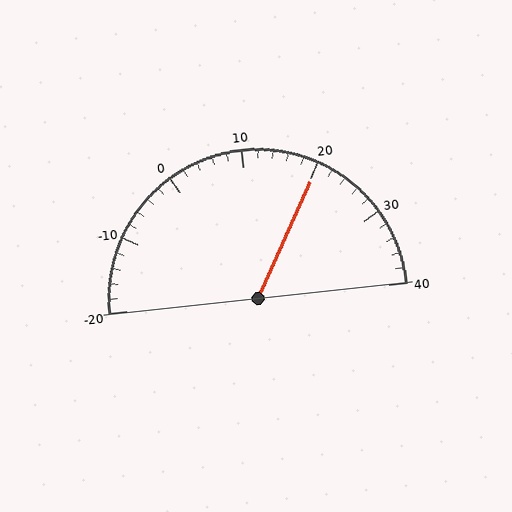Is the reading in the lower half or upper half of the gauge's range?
The reading is in the upper half of the range (-20 to 40).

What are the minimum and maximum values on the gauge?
The gauge ranges from -20 to 40.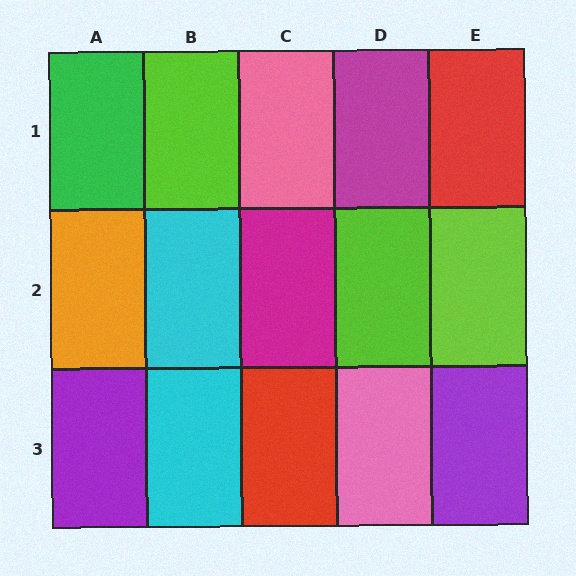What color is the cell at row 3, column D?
Pink.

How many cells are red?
2 cells are red.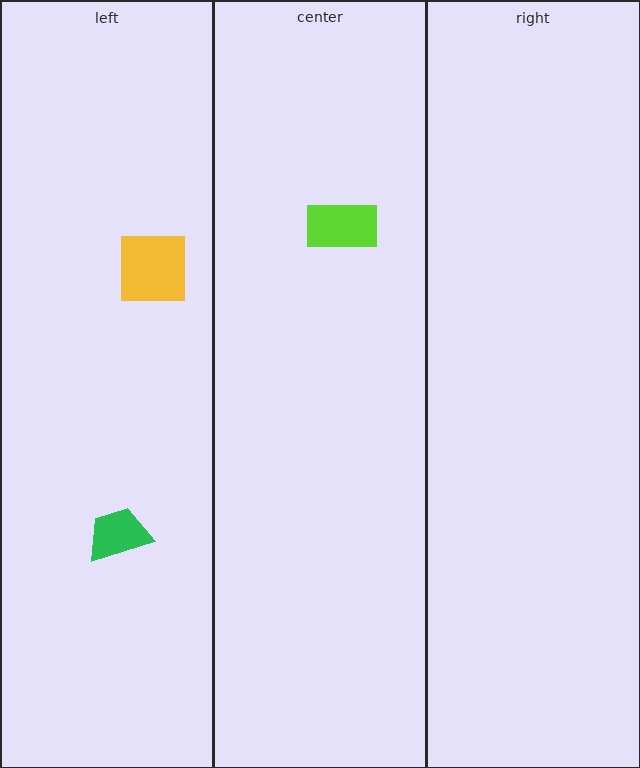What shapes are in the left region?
The yellow square, the green trapezoid.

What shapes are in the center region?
The lime rectangle.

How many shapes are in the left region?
2.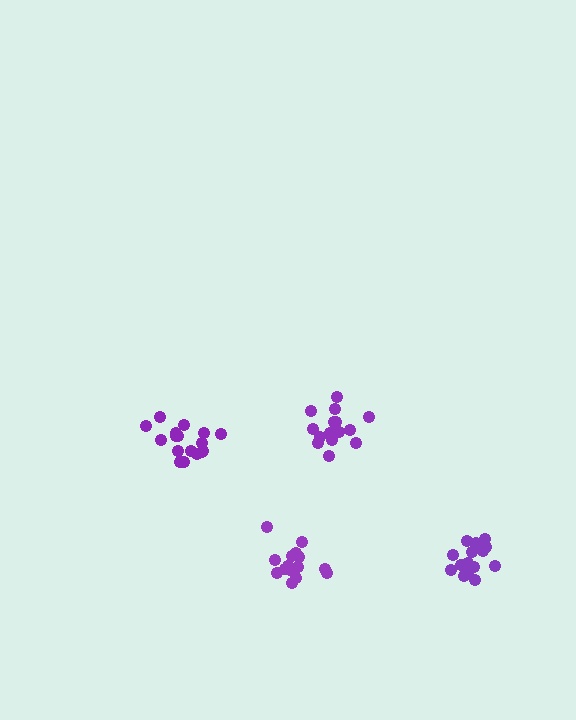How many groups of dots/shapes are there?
There are 4 groups.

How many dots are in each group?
Group 1: 15 dots, Group 2: 17 dots, Group 3: 17 dots, Group 4: 17 dots (66 total).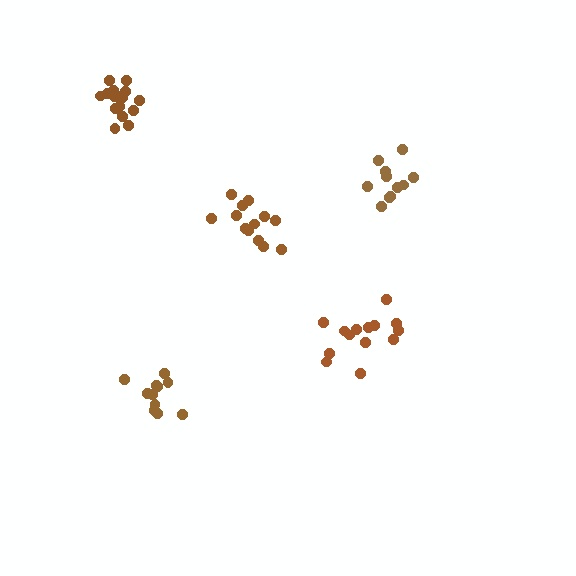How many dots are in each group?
Group 1: 11 dots, Group 2: 14 dots, Group 3: 11 dots, Group 4: 16 dots, Group 5: 13 dots (65 total).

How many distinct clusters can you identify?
There are 5 distinct clusters.